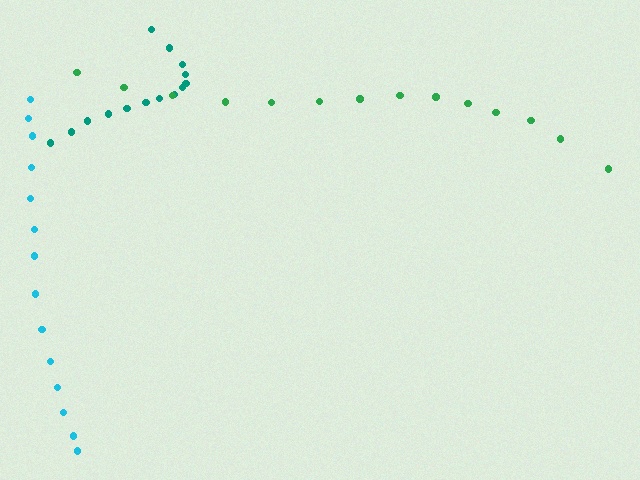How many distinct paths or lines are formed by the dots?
There are 3 distinct paths.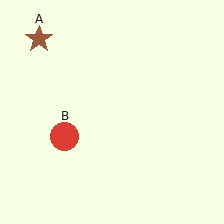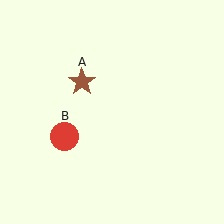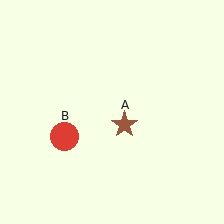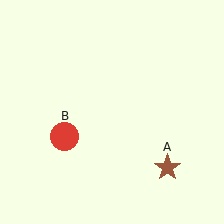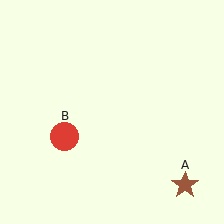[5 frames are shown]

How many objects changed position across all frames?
1 object changed position: brown star (object A).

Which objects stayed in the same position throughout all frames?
Red circle (object B) remained stationary.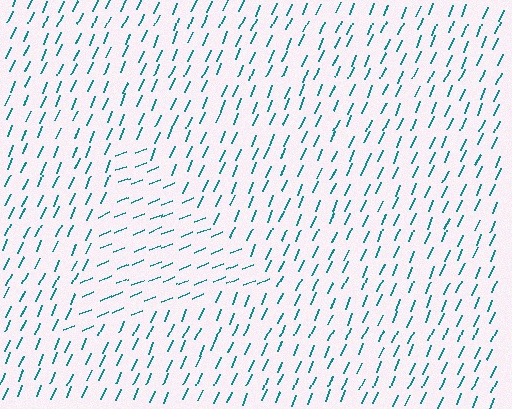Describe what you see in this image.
The image is filled with small teal line segments. A triangle region in the image has lines oriented differently from the surrounding lines, creating a visible texture boundary.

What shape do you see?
I see a triangle.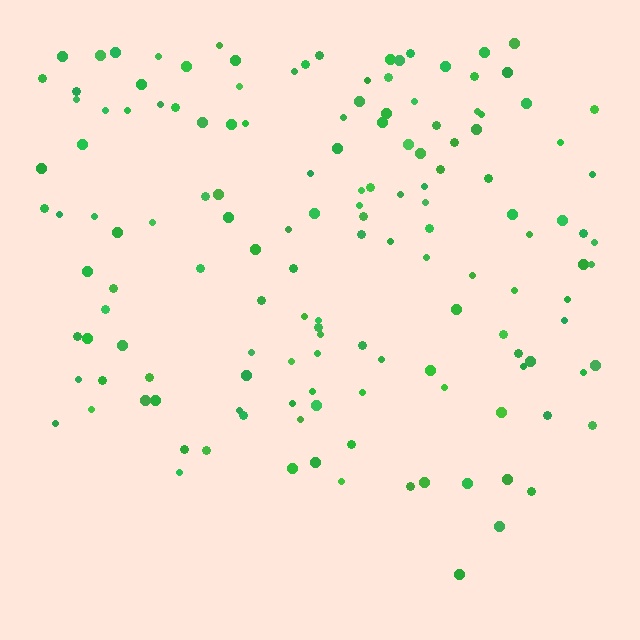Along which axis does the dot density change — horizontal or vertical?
Vertical.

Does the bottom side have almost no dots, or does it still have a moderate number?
Still a moderate number, just noticeably fewer than the top.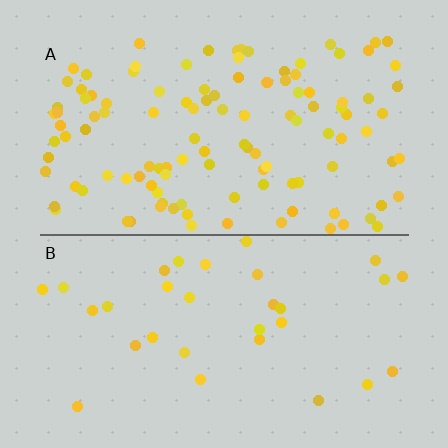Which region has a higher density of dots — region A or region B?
A (the top).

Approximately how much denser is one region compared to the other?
Approximately 3.5× — region A over region B.